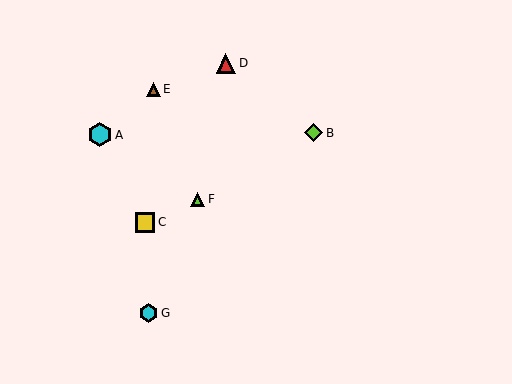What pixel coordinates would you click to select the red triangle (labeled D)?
Click at (226, 63) to select the red triangle D.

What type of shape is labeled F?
Shape F is a lime triangle.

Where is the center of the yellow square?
The center of the yellow square is at (145, 222).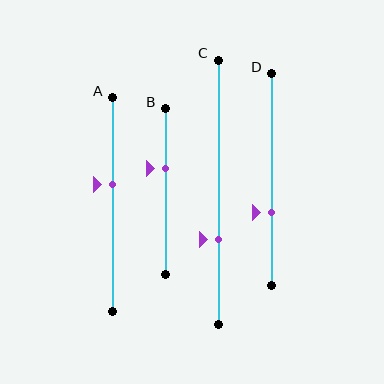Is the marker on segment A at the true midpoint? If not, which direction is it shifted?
No, the marker on segment A is shifted upward by about 9% of the segment length.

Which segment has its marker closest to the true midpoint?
Segment A has its marker closest to the true midpoint.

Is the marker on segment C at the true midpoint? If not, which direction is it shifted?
No, the marker on segment C is shifted downward by about 18% of the segment length.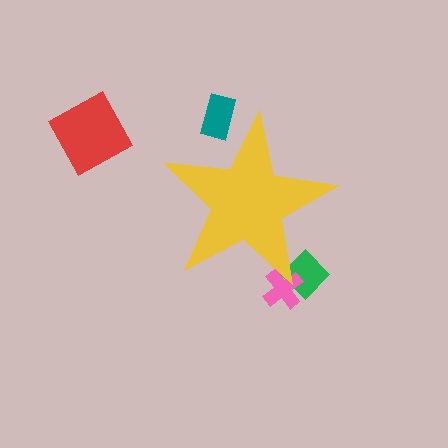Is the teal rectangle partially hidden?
Yes, the teal rectangle is partially hidden behind the yellow star.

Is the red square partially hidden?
No, the red square is fully visible.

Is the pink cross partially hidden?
Yes, the pink cross is partially hidden behind the yellow star.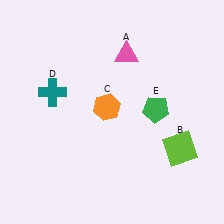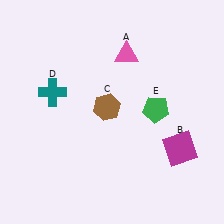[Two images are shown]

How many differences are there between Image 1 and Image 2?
There are 2 differences between the two images.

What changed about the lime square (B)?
In Image 1, B is lime. In Image 2, it changed to magenta.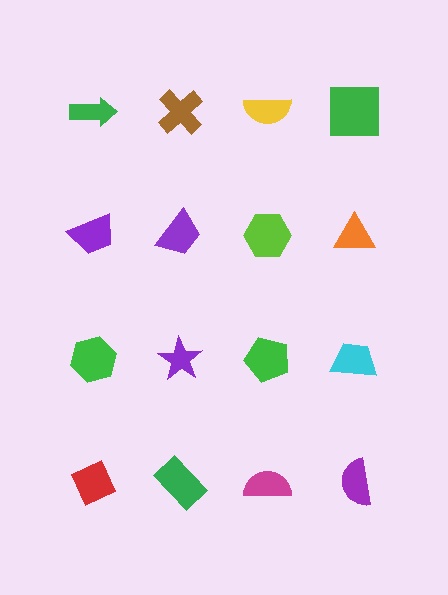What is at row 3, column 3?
A green pentagon.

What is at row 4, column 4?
A purple semicircle.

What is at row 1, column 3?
A yellow semicircle.